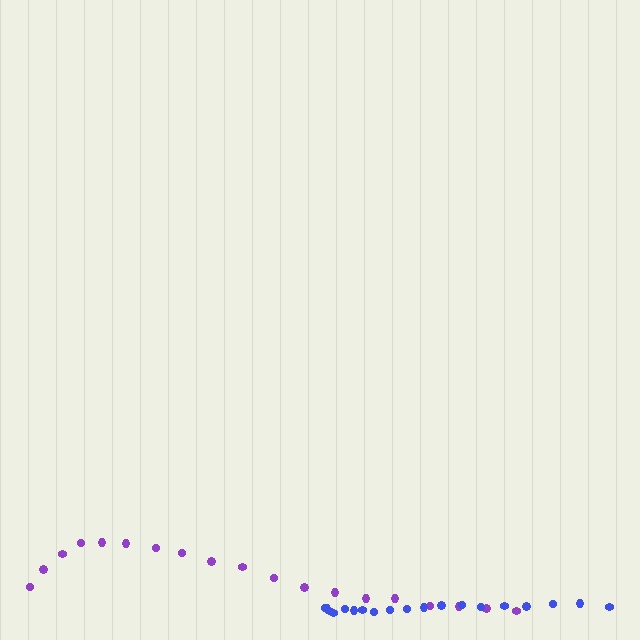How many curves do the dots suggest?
There are 2 distinct paths.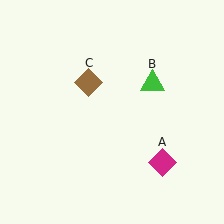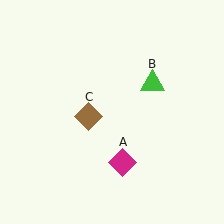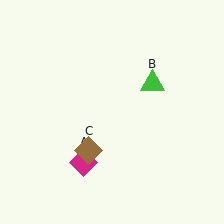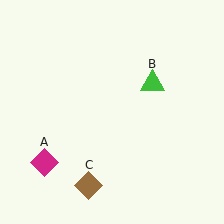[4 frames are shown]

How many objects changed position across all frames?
2 objects changed position: magenta diamond (object A), brown diamond (object C).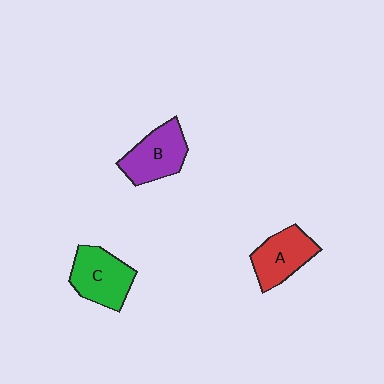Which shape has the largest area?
Shape C (green).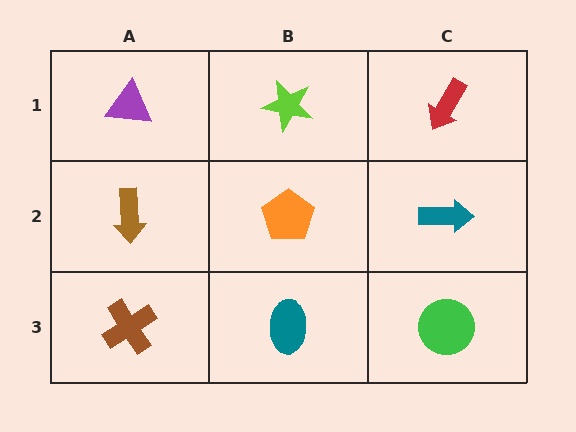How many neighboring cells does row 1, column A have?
2.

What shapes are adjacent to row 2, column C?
A red arrow (row 1, column C), a green circle (row 3, column C), an orange pentagon (row 2, column B).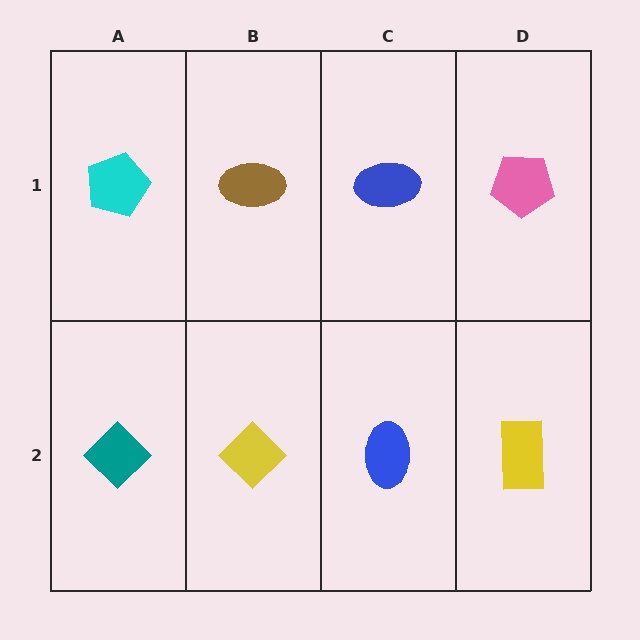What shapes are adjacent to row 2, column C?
A blue ellipse (row 1, column C), a yellow diamond (row 2, column B), a yellow rectangle (row 2, column D).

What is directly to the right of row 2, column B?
A blue ellipse.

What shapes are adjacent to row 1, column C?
A blue ellipse (row 2, column C), a brown ellipse (row 1, column B), a pink pentagon (row 1, column D).